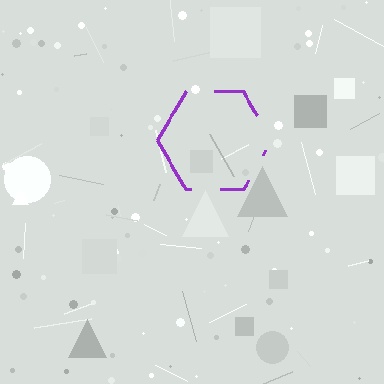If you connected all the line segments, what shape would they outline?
They would outline a hexagon.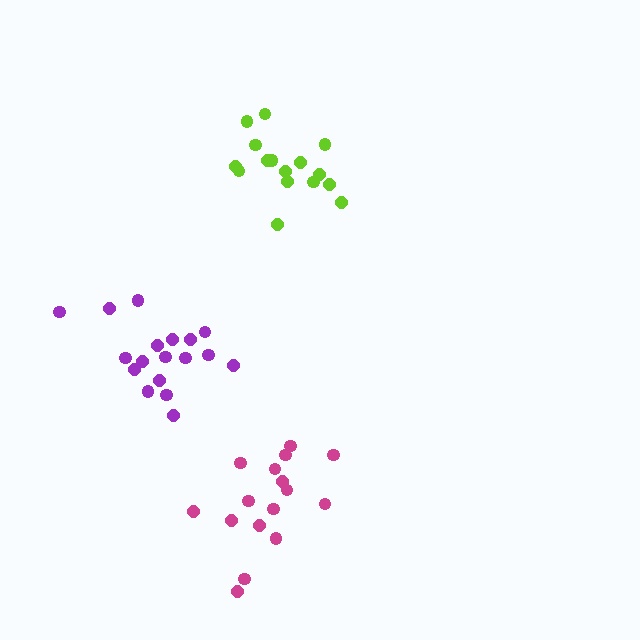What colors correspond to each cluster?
The clusters are colored: magenta, lime, purple.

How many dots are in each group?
Group 1: 16 dots, Group 2: 16 dots, Group 3: 18 dots (50 total).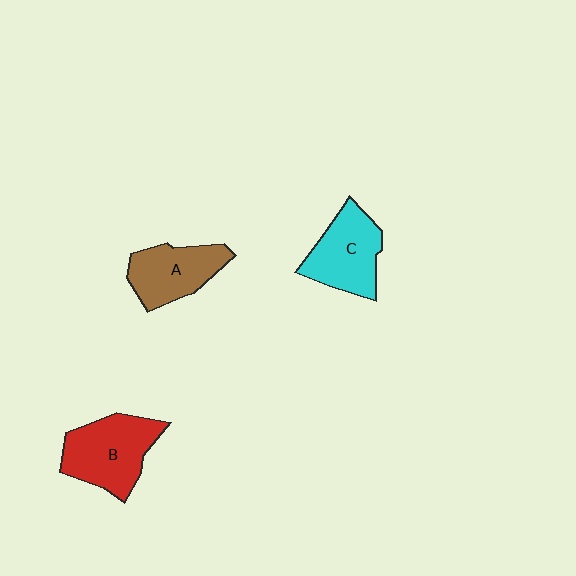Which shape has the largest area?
Shape B (red).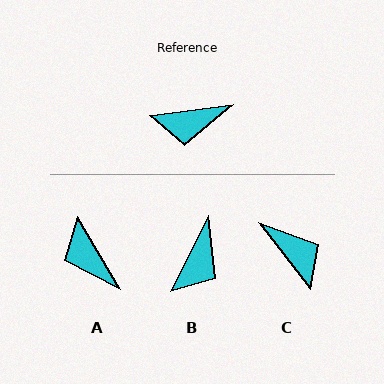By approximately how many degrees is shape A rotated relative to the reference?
Approximately 67 degrees clockwise.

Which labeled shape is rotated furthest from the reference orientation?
C, about 120 degrees away.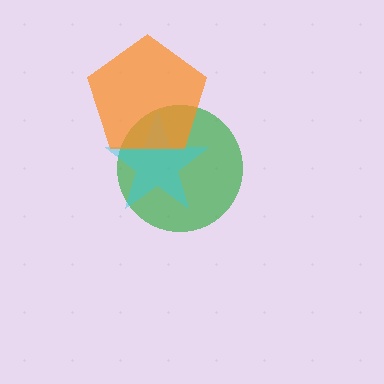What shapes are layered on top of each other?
The layered shapes are: a green circle, a cyan star, an orange pentagon.